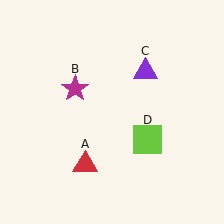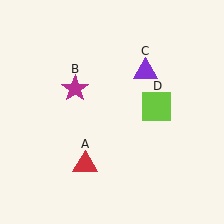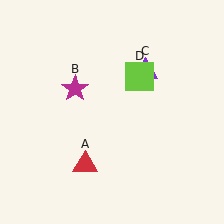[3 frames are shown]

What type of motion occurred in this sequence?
The lime square (object D) rotated counterclockwise around the center of the scene.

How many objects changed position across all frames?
1 object changed position: lime square (object D).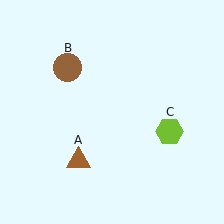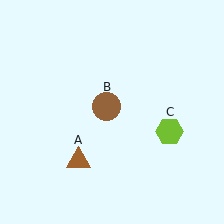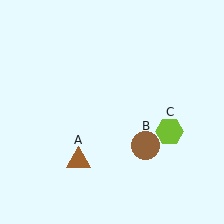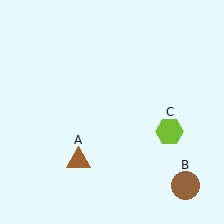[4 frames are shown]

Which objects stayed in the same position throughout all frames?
Brown triangle (object A) and lime hexagon (object C) remained stationary.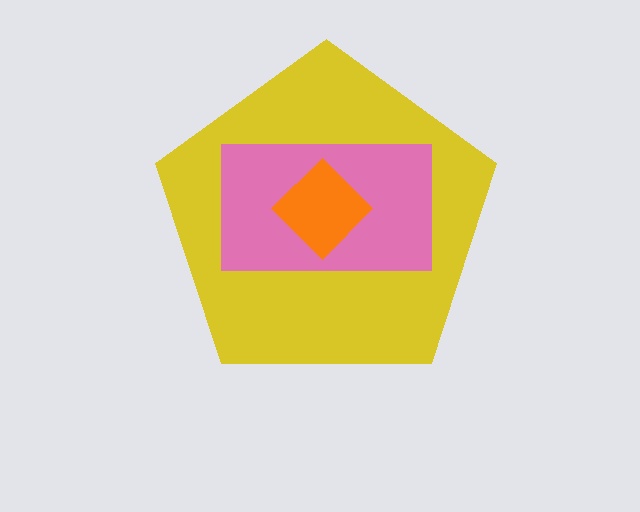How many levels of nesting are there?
3.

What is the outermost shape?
The yellow pentagon.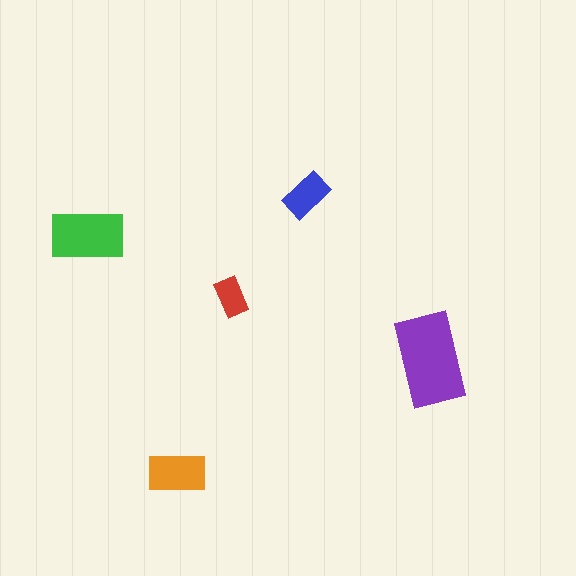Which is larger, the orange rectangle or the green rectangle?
The green one.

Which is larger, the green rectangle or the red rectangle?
The green one.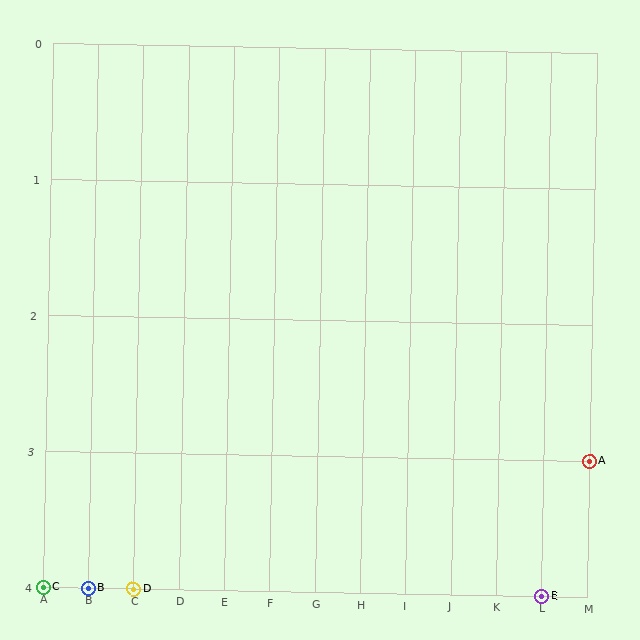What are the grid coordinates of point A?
Point A is at grid coordinates (M, 3).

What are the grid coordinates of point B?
Point B is at grid coordinates (B, 4).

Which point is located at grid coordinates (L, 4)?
Point E is at (L, 4).